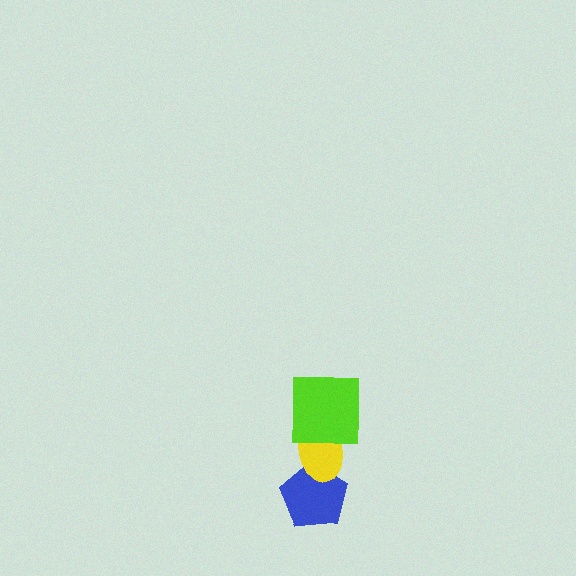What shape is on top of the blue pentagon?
The yellow ellipse is on top of the blue pentagon.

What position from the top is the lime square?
The lime square is 1st from the top.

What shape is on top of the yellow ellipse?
The lime square is on top of the yellow ellipse.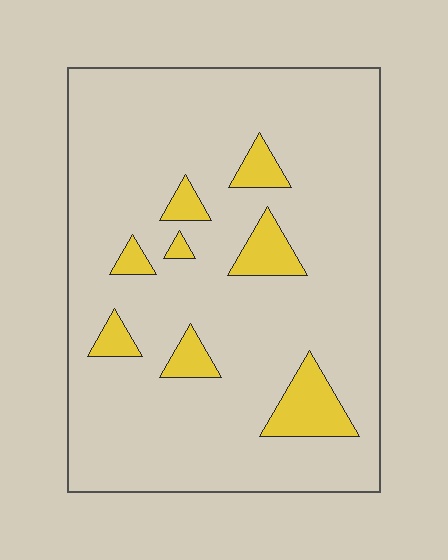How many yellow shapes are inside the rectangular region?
8.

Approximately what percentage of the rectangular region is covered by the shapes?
Approximately 10%.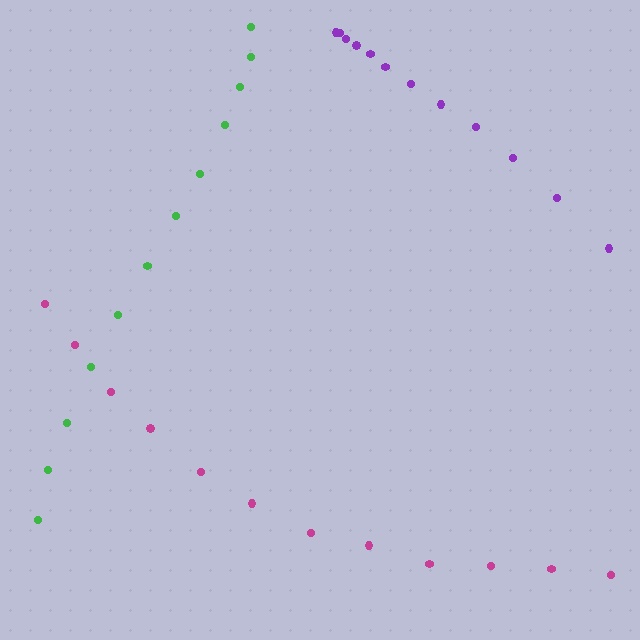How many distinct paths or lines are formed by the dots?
There are 3 distinct paths.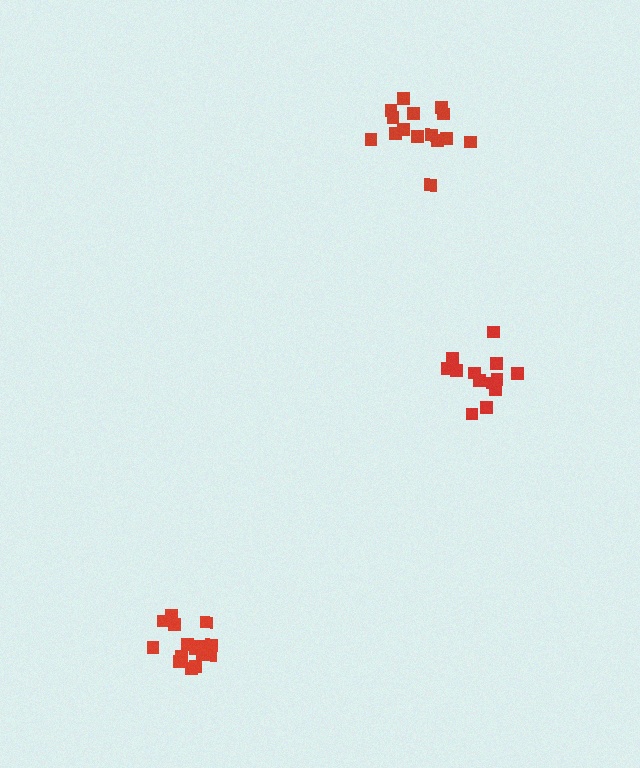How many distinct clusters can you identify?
There are 3 distinct clusters.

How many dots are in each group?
Group 1: 15 dots, Group 2: 13 dots, Group 3: 15 dots (43 total).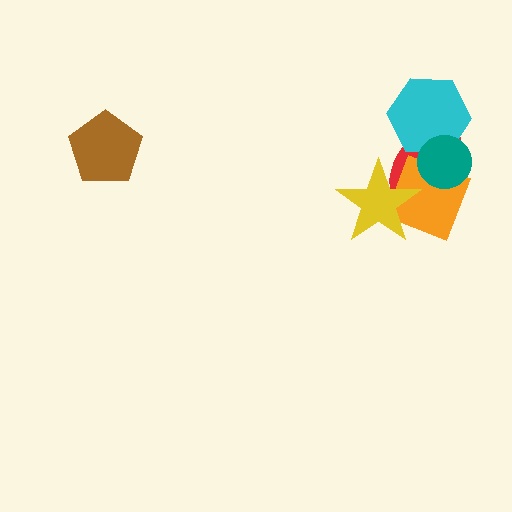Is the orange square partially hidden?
Yes, it is partially covered by another shape.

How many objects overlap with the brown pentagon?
0 objects overlap with the brown pentagon.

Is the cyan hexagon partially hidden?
Yes, it is partially covered by another shape.